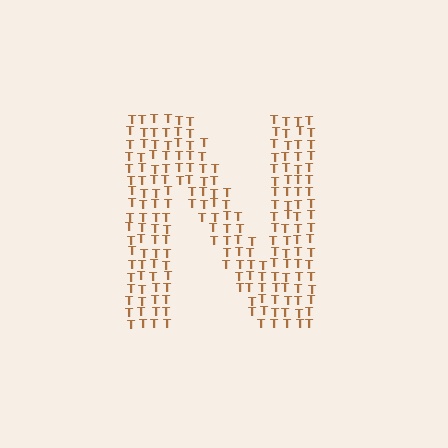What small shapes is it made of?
It is made of small letter T's.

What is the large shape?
The large shape is the letter N.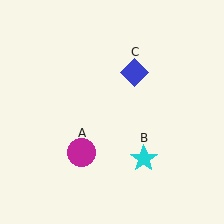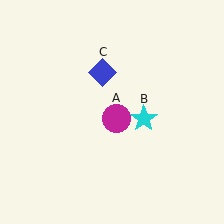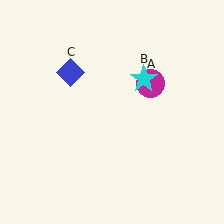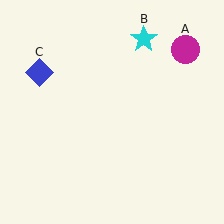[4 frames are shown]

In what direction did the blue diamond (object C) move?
The blue diamond (object C) moved left.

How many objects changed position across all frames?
3 objects changed position: magenta circle (object A), cyan star (object B), blue diamond (object C).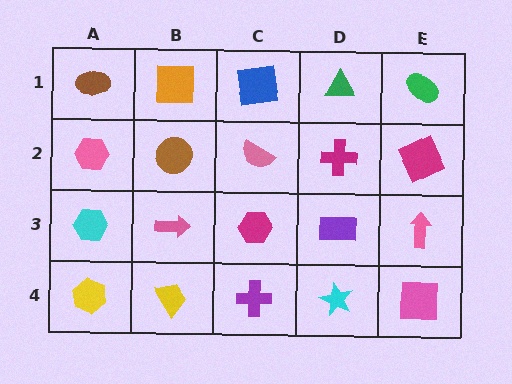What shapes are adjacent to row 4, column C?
A magenta hexagon (row 3, column C), a yellow trapezoid (row 4, column B), a cyan star (row 4, column D).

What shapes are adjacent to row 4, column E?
A pink arrow (row 3, column E), a cyan star (row 4, column D).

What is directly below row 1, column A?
A pink hexagon.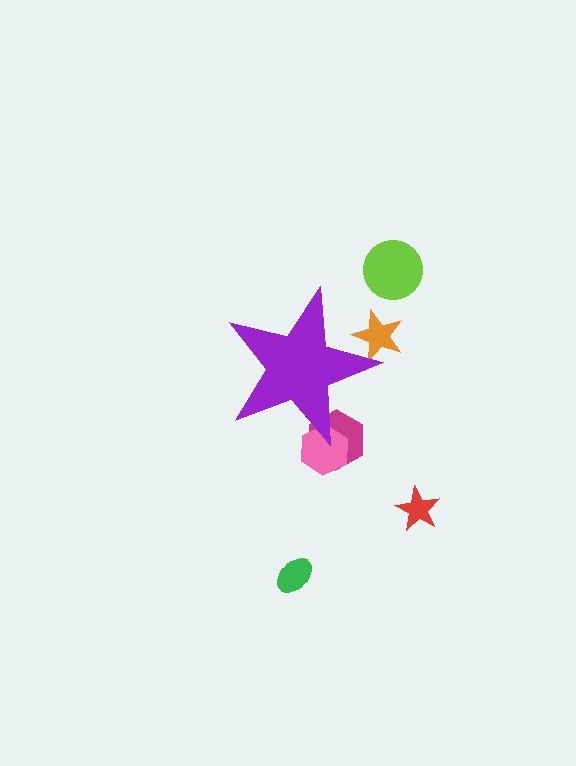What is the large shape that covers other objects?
A purple star.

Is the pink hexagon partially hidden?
Yes, the pink hexagon is partially hidden behind the purple star.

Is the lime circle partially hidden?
No, the lime circle is fully visible.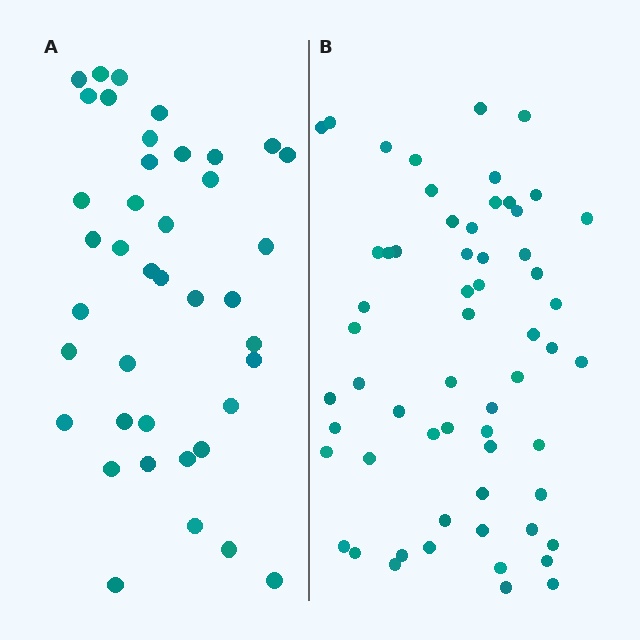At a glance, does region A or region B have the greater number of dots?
Region B (the right region) has more dots.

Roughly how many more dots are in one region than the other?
Region B has approximately 20 more dots than region A.